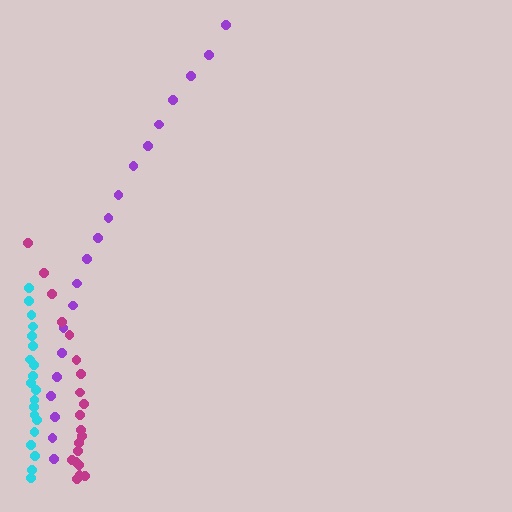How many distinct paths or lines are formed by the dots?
There are 3 distinct paths.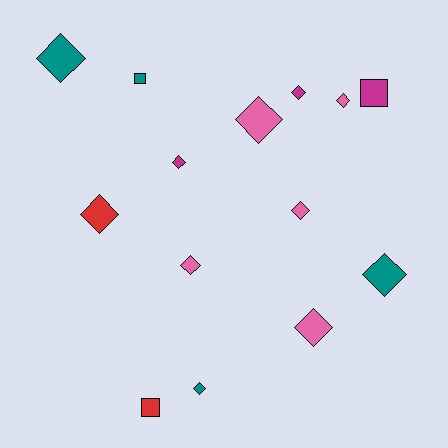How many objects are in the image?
There are 14 objects.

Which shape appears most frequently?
Diamond, with 11 objects.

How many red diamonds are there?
There is 1 red diamond.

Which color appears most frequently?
Pink, with 5 objects.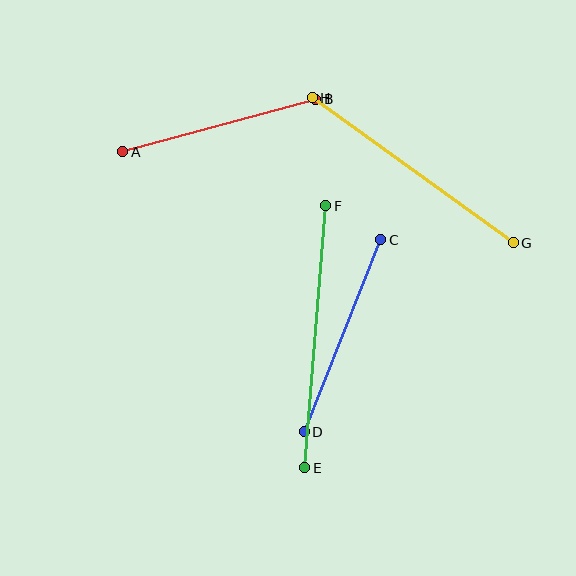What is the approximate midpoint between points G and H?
The midpoint is at approximately (413, 170) pixels.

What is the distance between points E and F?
The distance is approximately 263 pixels.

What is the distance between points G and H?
The distance is approximately 248 pixels.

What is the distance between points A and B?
The distance is approximately 200 pixels.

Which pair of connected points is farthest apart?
Points E and F are farthest apart.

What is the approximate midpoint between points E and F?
The midpoint is at approximately (315, 337) pixels.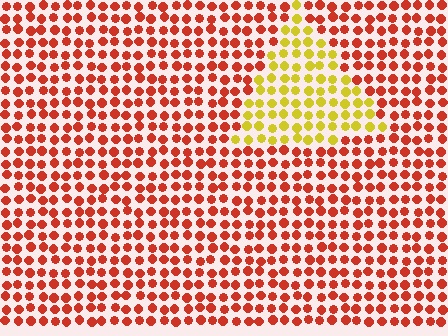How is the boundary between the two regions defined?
The boundary is defined purely by a slight shift in hue (about 53 degrees). Spacing, size, and orientation are identical on both sides.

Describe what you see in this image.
The image is filled with small red elements in a uniform arrangement. A triangle-shaped region is visible where the elements are tinted to a slightly different hue, forming a subtle color boundary.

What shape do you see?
I see a triangle.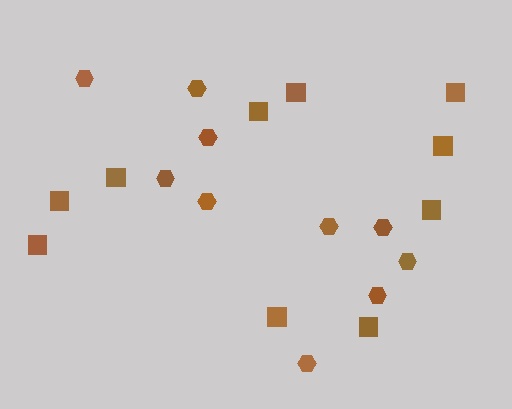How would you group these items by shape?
There are 2 groups: one group of hexagons (10) and one group of squares (10).